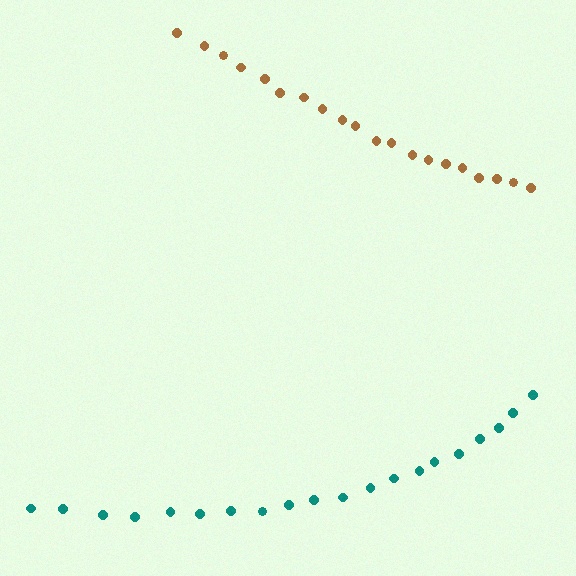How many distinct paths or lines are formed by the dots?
There are 2 distinct paths.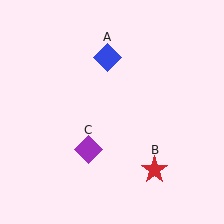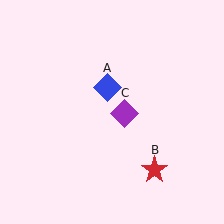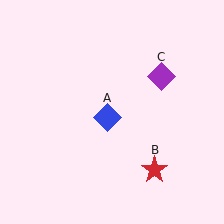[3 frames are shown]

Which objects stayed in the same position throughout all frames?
Red star (object B) remained stationary.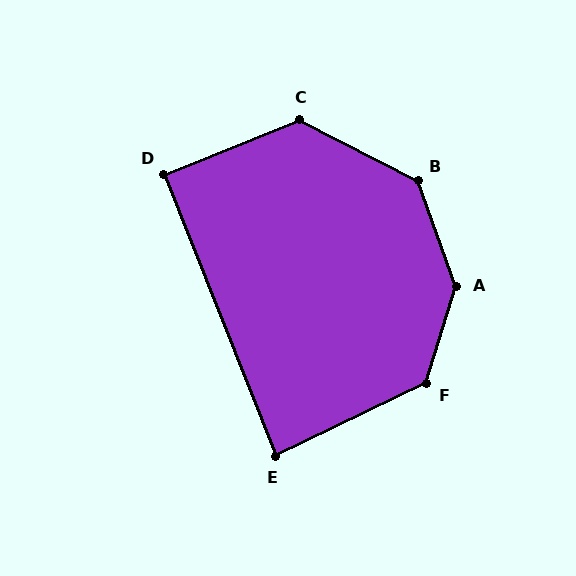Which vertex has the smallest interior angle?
E, at approximately 86 degrees.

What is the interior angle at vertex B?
Approximately 137 degrees (obtuse).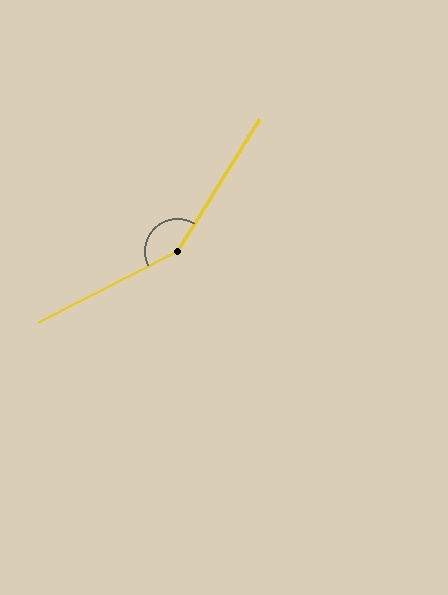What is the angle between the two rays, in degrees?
Approximately 149 degrees.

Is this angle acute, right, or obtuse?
It is obtuse.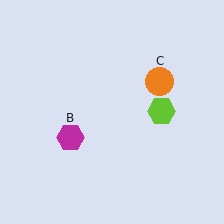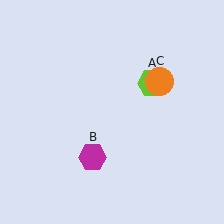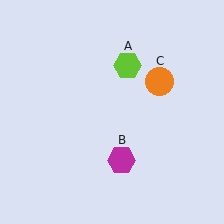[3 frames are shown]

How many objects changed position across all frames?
2 objects changed position: lime hexagon (object A), magenta hexagon (object B).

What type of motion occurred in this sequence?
The lime hexagon (object A), magenta hexagon (object B) rotated counterclockwise around the center of the scene.